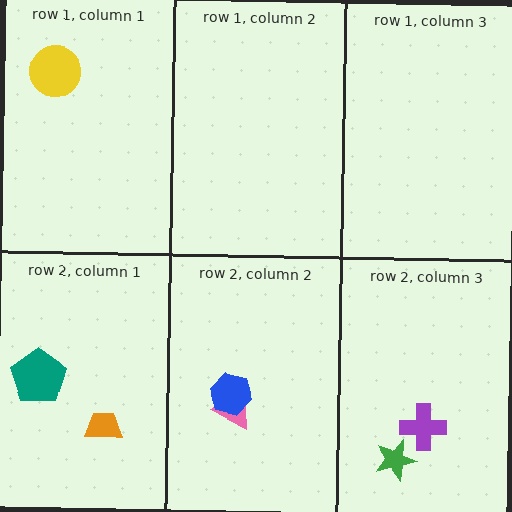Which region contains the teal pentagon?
The row 2, column 1 region.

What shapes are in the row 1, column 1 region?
The yellow circle.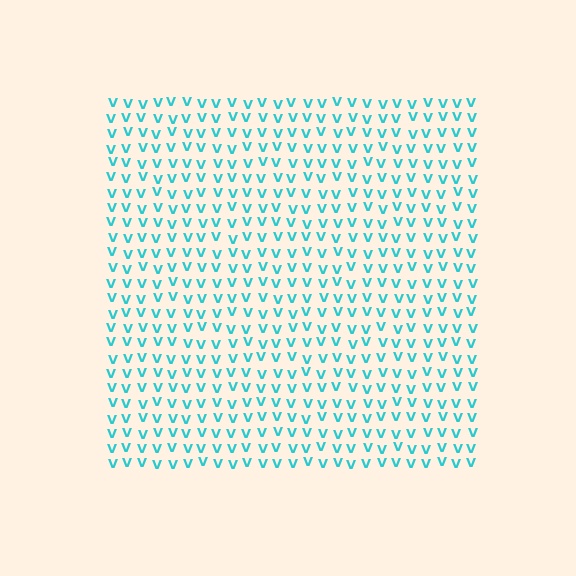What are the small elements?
The small elements are letter V's.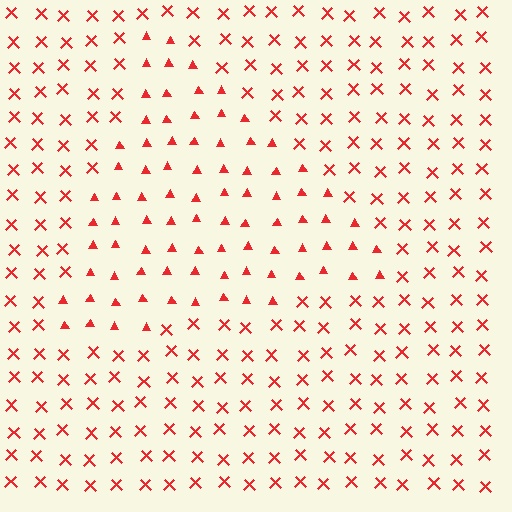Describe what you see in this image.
The image is filled with small red elements arranged in a uniform grid. A triangle-shaped region contains triangles, while the surrounding area contains X marks. The boundary is defined purely by the change in element shape.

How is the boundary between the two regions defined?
The boundary is defined by a change in element shape: triangles inside vs. X marks outside. All elements share the same color and spacing.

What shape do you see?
I see a triangle.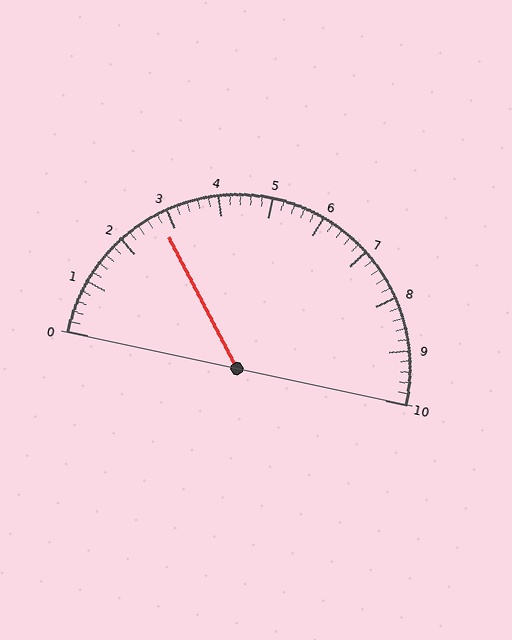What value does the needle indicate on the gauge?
The needle indicates approximately 2.8.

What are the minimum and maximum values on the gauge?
The gauge ranges from 0 to 10.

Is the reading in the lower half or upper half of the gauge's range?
The reading is in the lower half of the range (0 to 10).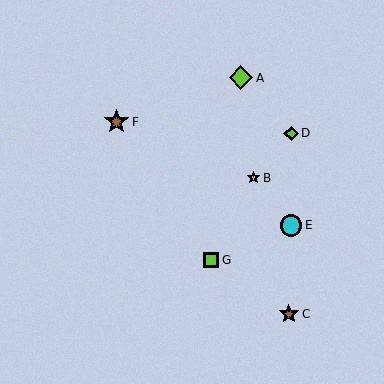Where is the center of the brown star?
The center of the brown star is at (289, 314).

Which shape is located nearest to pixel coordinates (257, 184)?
The yellow star (labeled B) at (254, 178) is nearest to that location.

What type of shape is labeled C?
Shape C is a brown star.